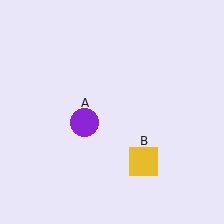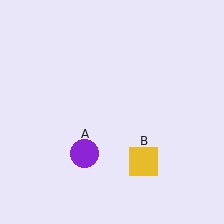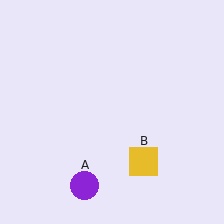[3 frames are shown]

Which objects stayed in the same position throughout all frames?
Yellow square (object B) remained stationary.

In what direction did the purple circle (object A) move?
The purple circle (object A) moved down.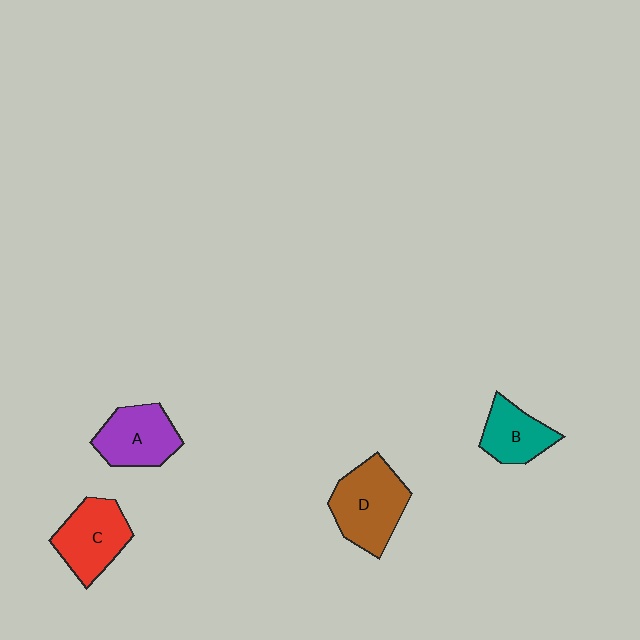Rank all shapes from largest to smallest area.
From largest to smallest: D (brown), C (red), A (purple), B (teal).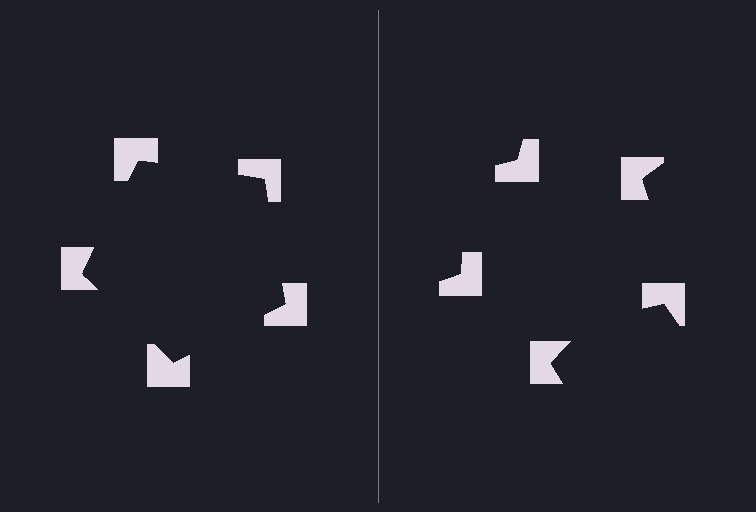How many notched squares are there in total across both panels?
10 — 5 on each side.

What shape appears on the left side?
An illusory pentagon.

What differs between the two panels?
The notched squares are positioned identically on both sides; only the wedge orientations differ. On the left they align to a pentagon; on the right they are misaligned.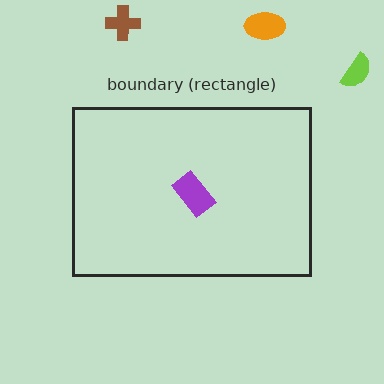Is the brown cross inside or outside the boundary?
Outside.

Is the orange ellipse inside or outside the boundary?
Outside.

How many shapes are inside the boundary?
1 inside, 3 outside.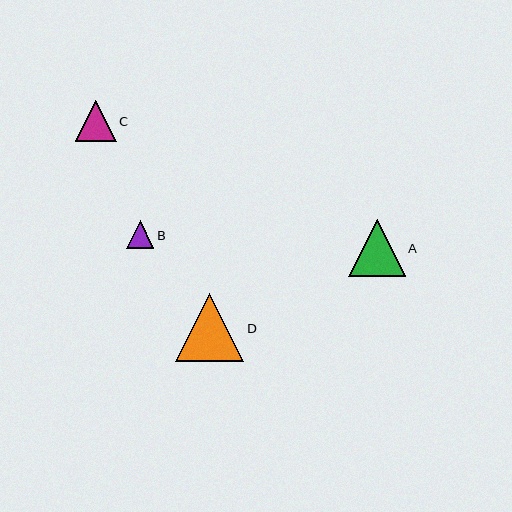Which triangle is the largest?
Triangle D is the largest with a size of approximately 68 pixels.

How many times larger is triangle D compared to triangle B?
Triangle D is approximately 2.5 times the size of triangle B.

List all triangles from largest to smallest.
From largest to smallest: D, A, C, B.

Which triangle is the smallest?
Triangle B is the smallest with a size of approximately 27 pixels.